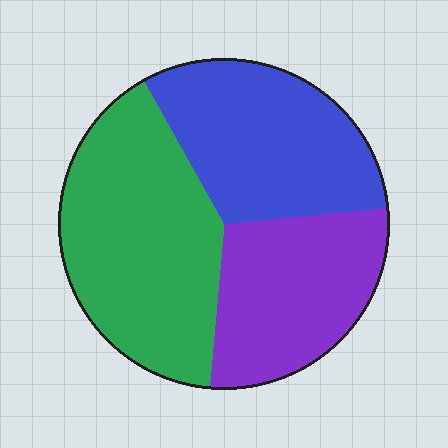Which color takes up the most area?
Green, at roughly 40%.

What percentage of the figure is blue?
Blue takes up about one third (1/3) of the figure.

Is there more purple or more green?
Green.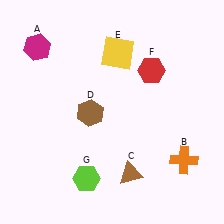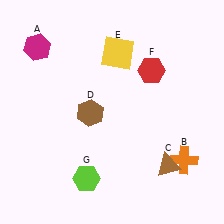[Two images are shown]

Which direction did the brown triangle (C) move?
The brown triangle (C) moved right.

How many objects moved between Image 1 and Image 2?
1 object moved between the two images.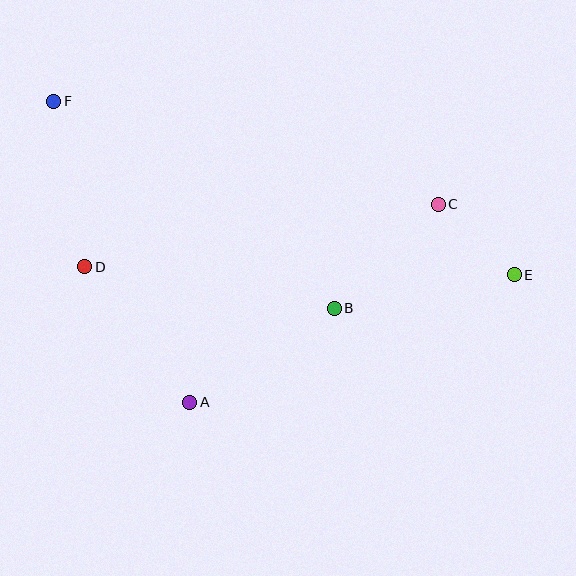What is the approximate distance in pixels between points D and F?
The distance between D and F is approximately 169 pixels.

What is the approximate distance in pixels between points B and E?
The distance between B and E is approximately 183 pixels.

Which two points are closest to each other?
Points C and E are closest to each other.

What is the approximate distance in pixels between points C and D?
The distance between C and D is approximately 359 pixels.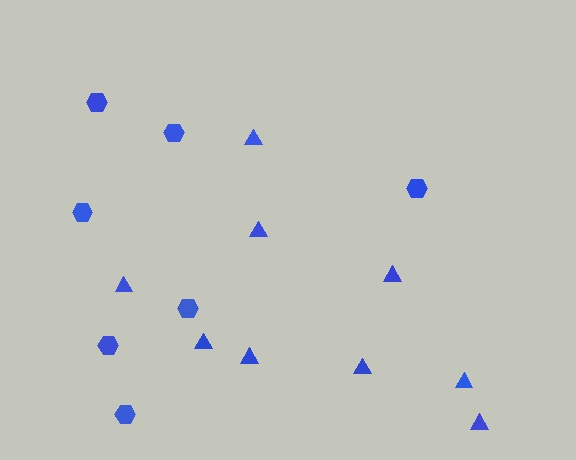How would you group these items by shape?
There are 2 groups: one group of triangles (9) and one group of hexagons (7).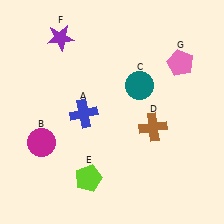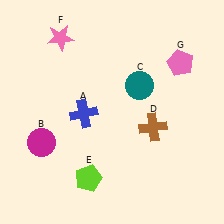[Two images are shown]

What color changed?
The star (F) changed from purple in Image 1 to pink in Image 2.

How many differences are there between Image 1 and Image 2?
There is 1 difference between the two images.